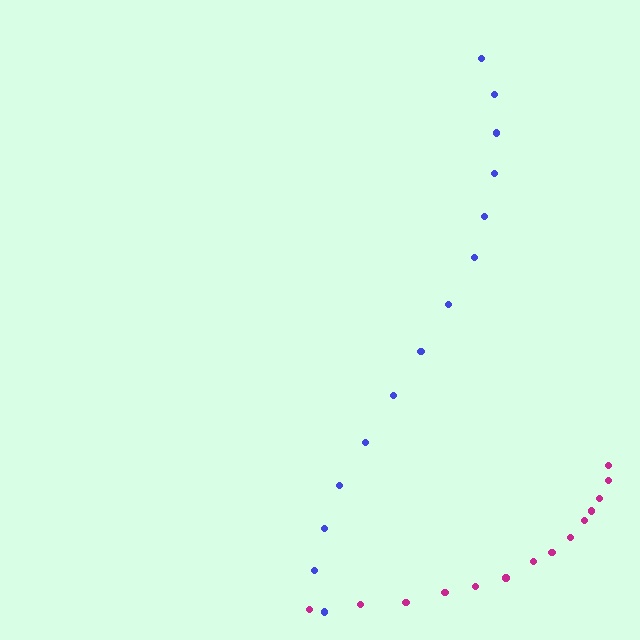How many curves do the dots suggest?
There are 2 distinct paths.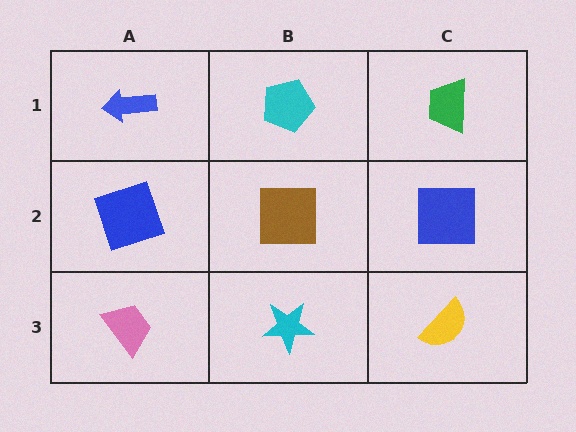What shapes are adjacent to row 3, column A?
A blue square (row 2, column A), a cyan star (row 3, column B).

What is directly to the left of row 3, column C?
A cyan star.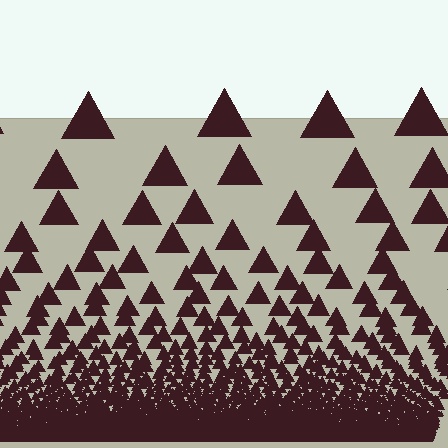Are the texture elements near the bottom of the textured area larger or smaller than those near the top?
Smaller. The gradient is inverted — elements near the bottom are smaller and denser.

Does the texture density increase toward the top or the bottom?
Density increases toward the bottom.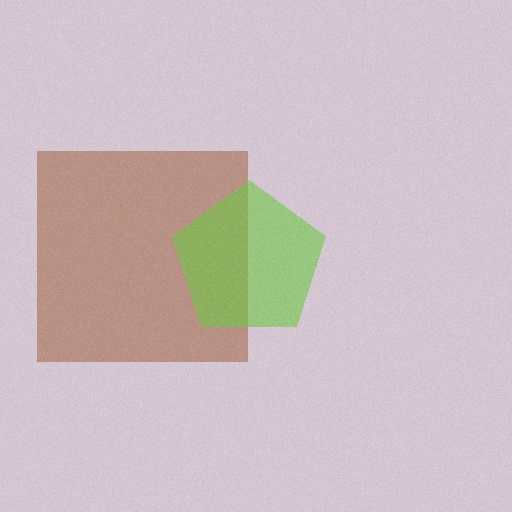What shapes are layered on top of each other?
The layered shapes are: a brown square, a lime pentagon.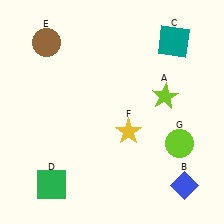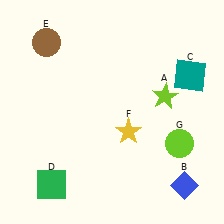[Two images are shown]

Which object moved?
The teal square (C) moved down.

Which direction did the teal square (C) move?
The teal square (C) moved down.